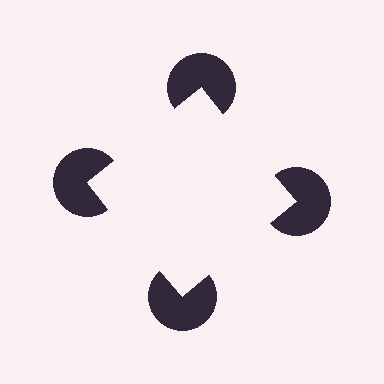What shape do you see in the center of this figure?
An illusory square — its edges are inferred from the aligned wedge cuts in the pac-man discs, not physically drawn.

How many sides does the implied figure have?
4 sides.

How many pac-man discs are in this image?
There are 4 — one at each vertex of the illusory square.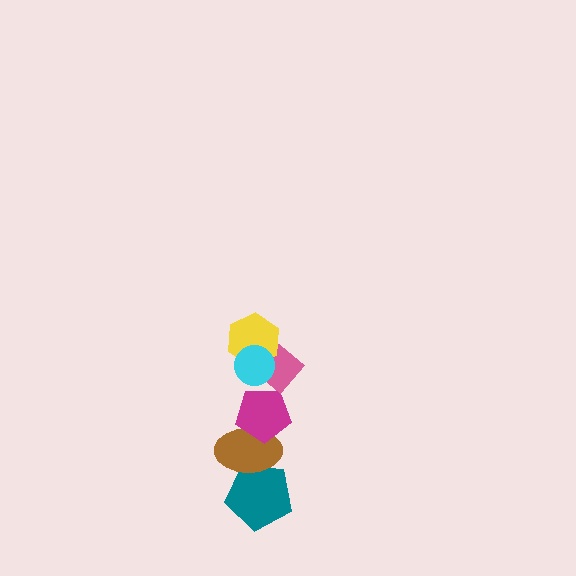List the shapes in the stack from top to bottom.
From top to bottom: the cyan circle, the yellow hexagon, the pink rectangle, the magenta pentagon, the brown ellipse, the teal pentagon.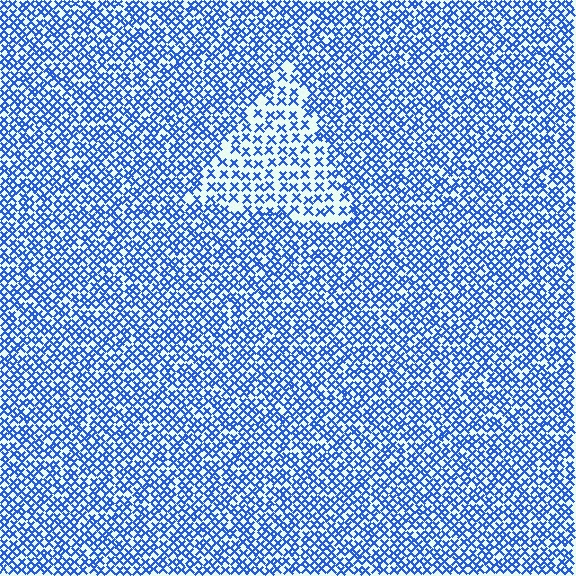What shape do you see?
I see a triangle.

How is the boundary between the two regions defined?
The boundary is defined by a change in element density (approximately 1.9x ratio). All elements are the same color, size, and shape.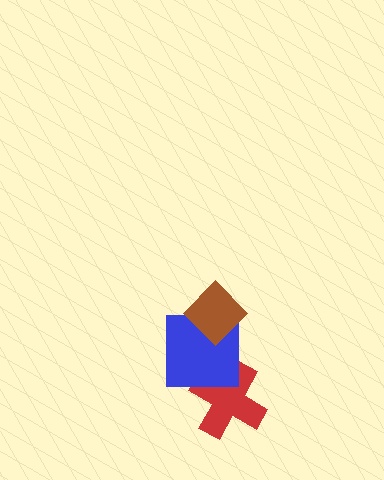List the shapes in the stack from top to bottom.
From top to bottom: the brown diamond, the blue square, the red cross.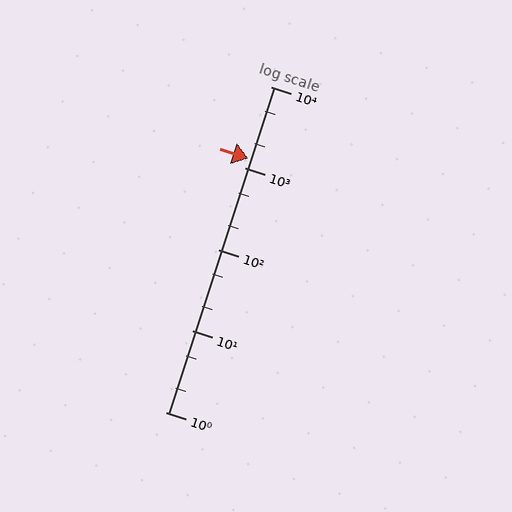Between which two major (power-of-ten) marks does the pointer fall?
The pointer is between 1000 and 10000.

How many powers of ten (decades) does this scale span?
The scale spans 4 decades, from 1 to 10000.